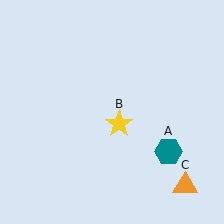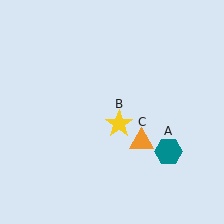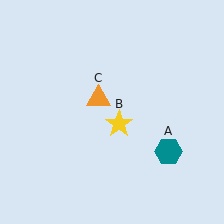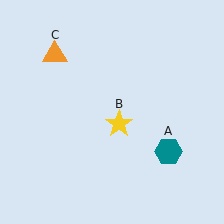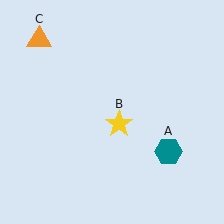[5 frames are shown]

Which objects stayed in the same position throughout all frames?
Teal hexagon (object A) and yellow star (object B) remained stationary.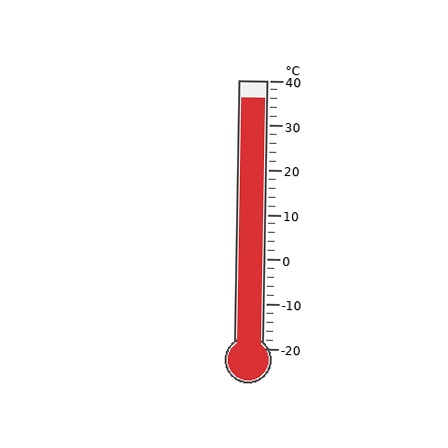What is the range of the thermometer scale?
The thermometer scale ranges from -20°C to 40°C.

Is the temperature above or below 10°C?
The temperature is above 10°C.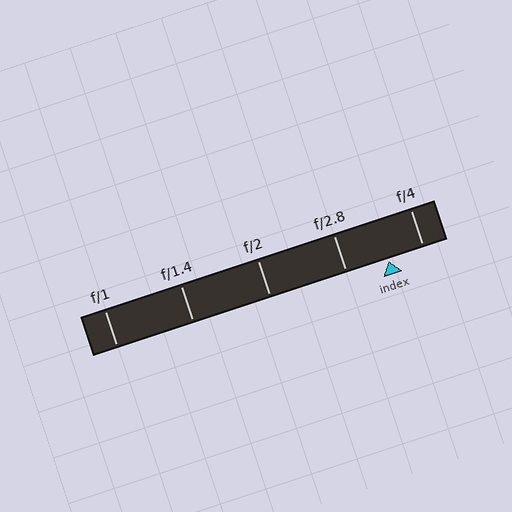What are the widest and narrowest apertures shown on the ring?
The widest aperture shown is f/1 and the narrowest is f/4.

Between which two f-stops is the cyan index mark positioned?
The index mark is between f/2.8 and f/4.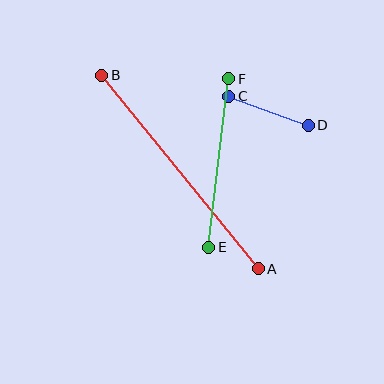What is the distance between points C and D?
The distance is approximately 85 pixels.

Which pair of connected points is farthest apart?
Points A and B are farthest apart.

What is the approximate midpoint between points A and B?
The midpoint is at approximately (180, 172) pixels.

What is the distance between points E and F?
The distance is approximately 170 pixels.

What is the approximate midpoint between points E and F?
The midpoint is at approximately (219, 163) pixels.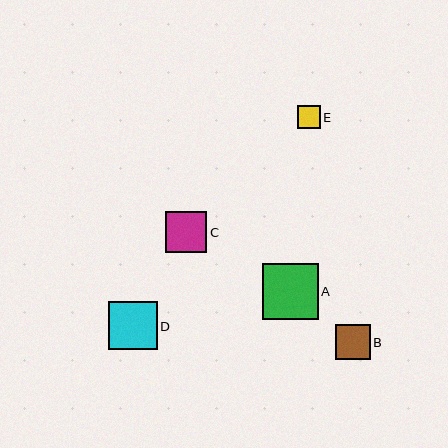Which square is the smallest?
Square E is the smallest with a size of approximately 23 pixels.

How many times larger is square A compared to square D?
Square A is approximately 1.1 times the size of square D.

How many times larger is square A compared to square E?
Square A is approximately 2.5 times the size of square E.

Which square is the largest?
Square A is the largest with a size of approximately 56 pixels.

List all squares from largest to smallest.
From largest to smallest: A, D, C, B, E.